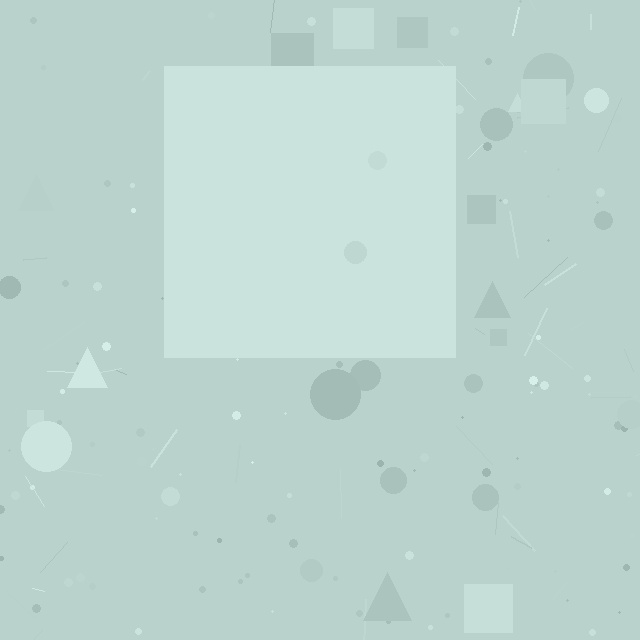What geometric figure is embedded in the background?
A square is embedded in the background.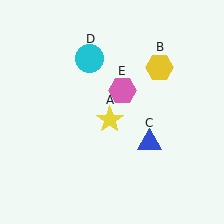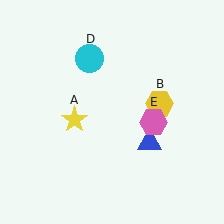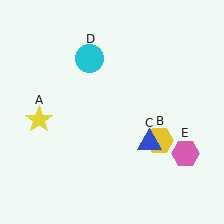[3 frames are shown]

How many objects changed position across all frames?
3 objects changed position: yellow star (object A), yellow hexagon (object B), pink hexagon (object E).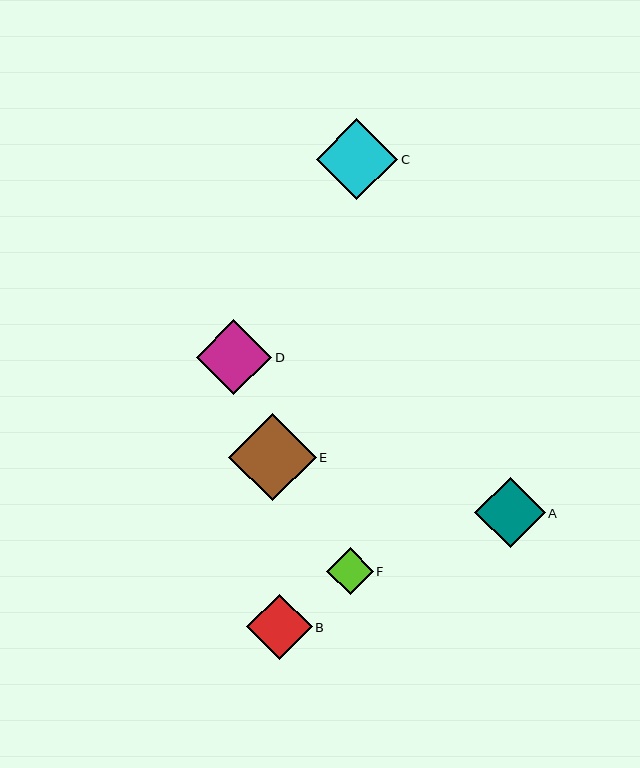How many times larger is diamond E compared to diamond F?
Diamond E is approximately 1.9 times the size of diamond F.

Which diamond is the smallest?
Diamond F is the smallest with a size of approximately 47 pixels.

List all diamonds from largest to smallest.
From largest to smallest: E, C, D, A, B, F.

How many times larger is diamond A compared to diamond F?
Diamond A is approximately 1.5 times the size of diamond F.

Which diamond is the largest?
Diamond E is the largest with a size of approximately 87 pixels.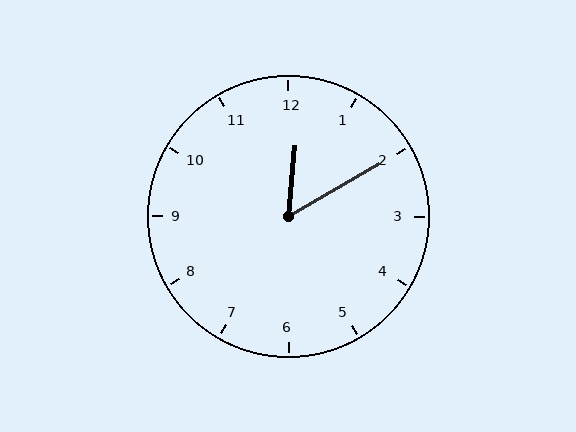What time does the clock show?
12:10.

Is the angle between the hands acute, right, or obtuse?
It is acute.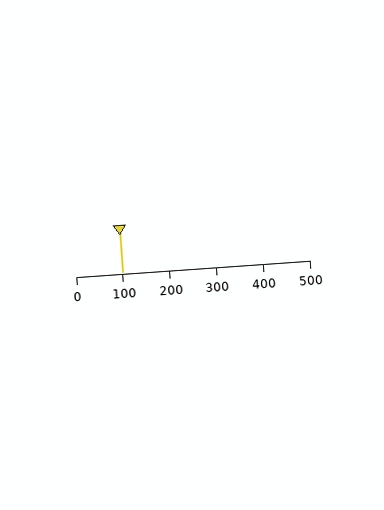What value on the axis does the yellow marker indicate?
The marker indicates approximately 100.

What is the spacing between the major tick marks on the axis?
The major ticks are spaced 100 apart.